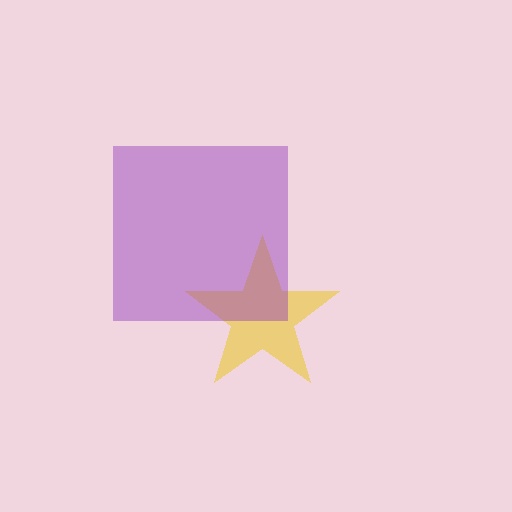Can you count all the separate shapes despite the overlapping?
Yes, there are 2 separate shapes.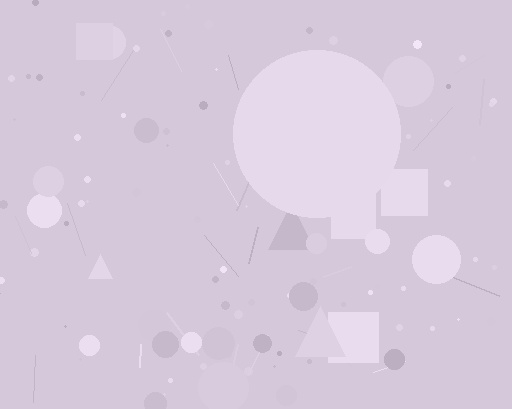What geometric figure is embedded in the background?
A circle is embedded in the background.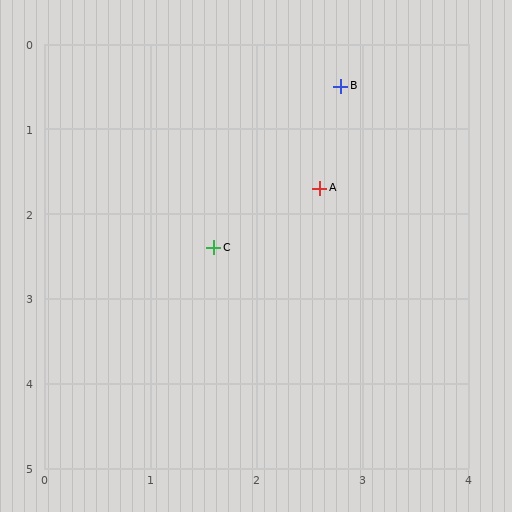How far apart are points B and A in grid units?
Points B and A are about 1.2 grid units apart.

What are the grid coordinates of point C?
Point C is at approximately (1.6, 2.4).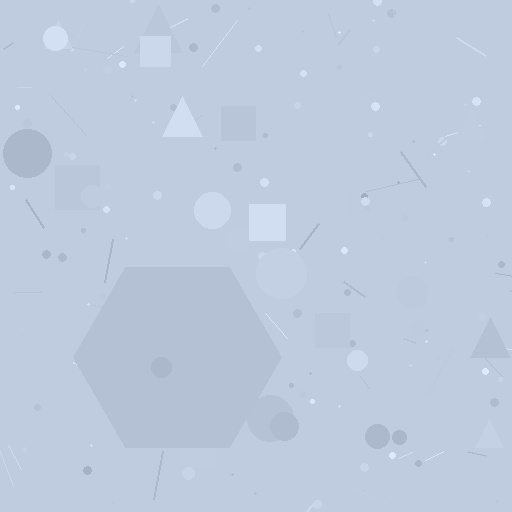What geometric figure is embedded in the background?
A hexagon is embedded in the background.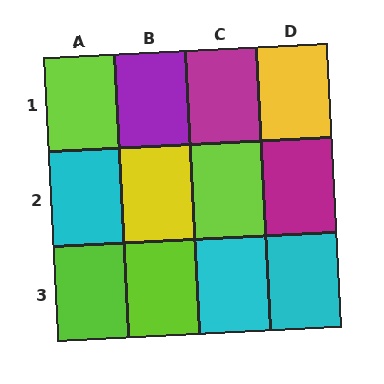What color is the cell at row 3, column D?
Cyan.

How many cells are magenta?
2 cells are magenta.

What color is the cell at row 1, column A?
Lime.